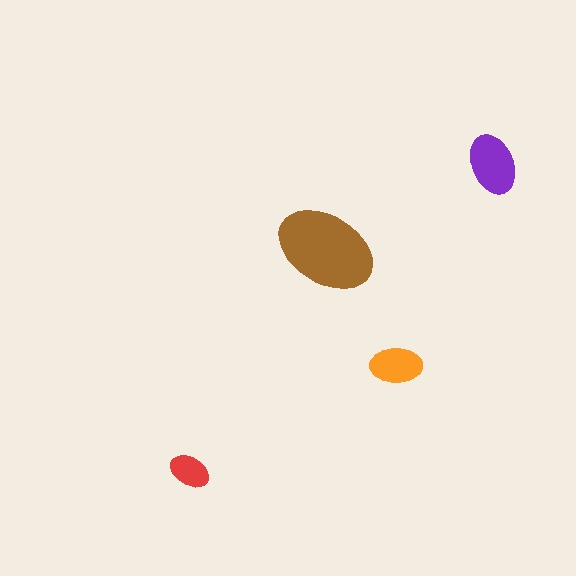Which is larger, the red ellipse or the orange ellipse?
The orange one.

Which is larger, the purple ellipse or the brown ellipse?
The brown one.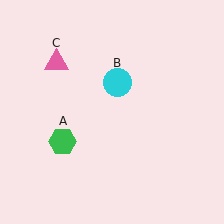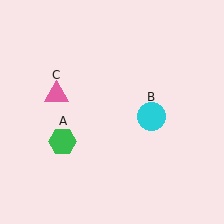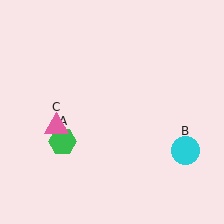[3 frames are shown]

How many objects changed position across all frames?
2 objects changed position: cyan circle (object B), pink triangle (object C).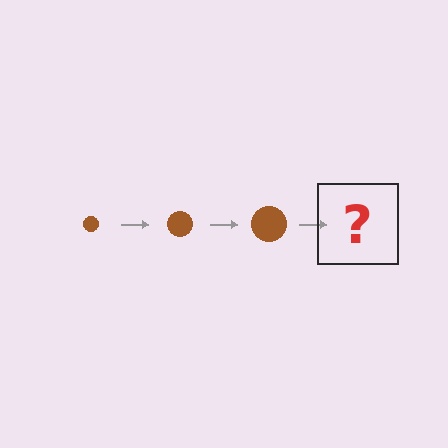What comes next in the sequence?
The next element should be a brown circle, larger than the previous one.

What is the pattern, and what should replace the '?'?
The pattern is that the circle gets progressively larger each step. The '?' should be a brown circle, larger than the previous one.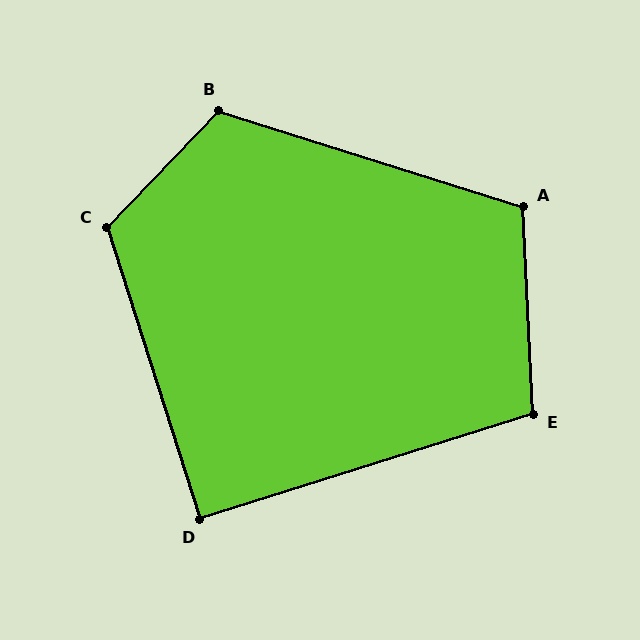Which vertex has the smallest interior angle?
D, at approximately 90 degrees.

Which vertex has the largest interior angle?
C, at approximately 118 degrees.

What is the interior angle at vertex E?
Approximately 105 degrees (obtuse).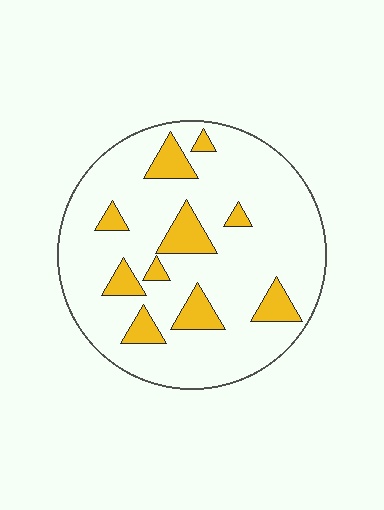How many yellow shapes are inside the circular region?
10.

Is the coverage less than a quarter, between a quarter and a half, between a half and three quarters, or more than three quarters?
Less than a quarter.